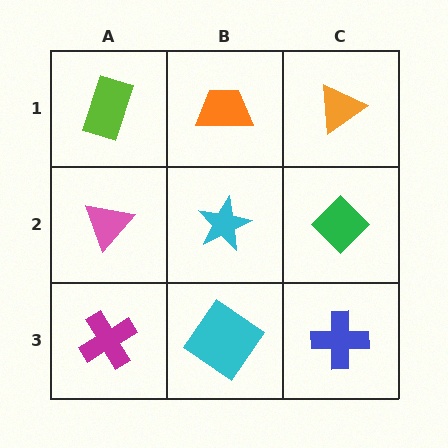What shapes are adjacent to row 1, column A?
A pink triangle (row 2, column A), an orange trapezoid (row 1, column B).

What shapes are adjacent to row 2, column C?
An orange triangle (row 1, column C), a blue cross (row 3, column C), a cyan star (row 2, column B).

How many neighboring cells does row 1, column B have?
3.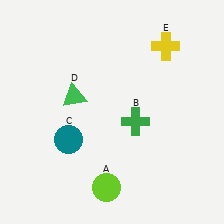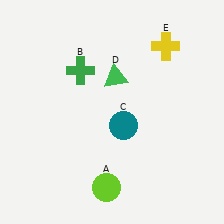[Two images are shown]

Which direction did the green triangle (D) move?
The green triangle (D) moved right.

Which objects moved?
The objects that moved are: the green cross (B), the teal circle (C), the green triangle (D).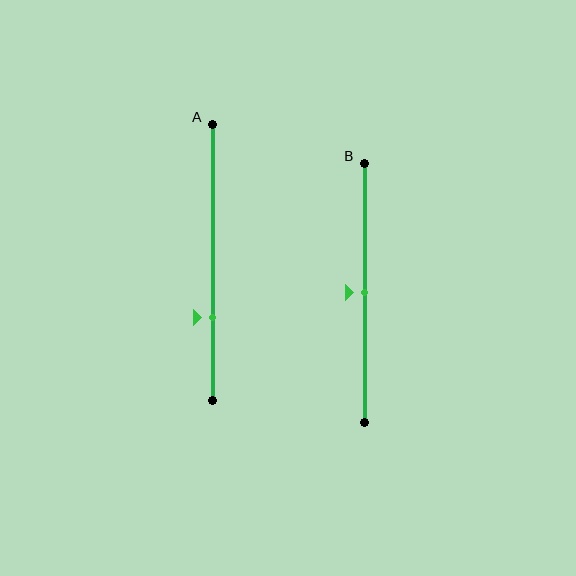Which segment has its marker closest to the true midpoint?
Segment B has its marker closest to the true midpoint.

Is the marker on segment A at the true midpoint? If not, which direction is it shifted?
No, the marker on segment A is shifted downward by about 20% of the segment length.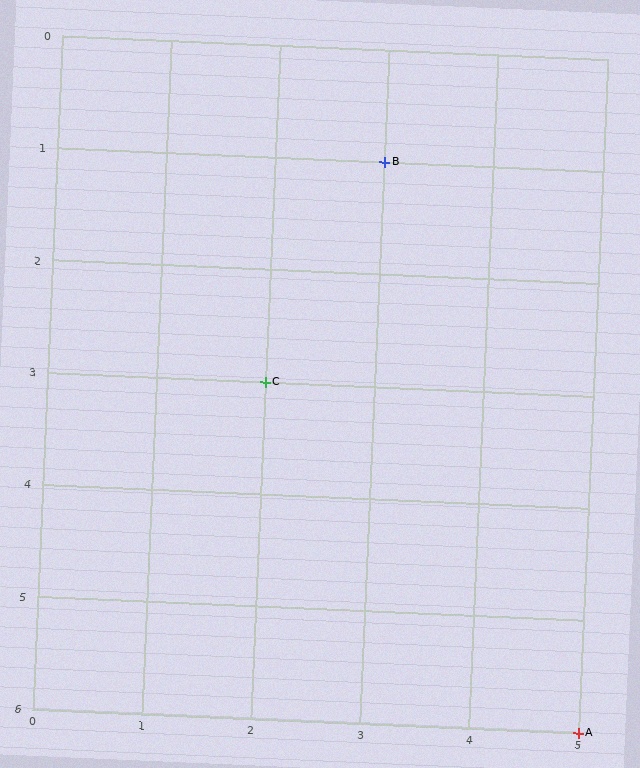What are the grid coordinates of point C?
Point C is at grid coordinates (2, 3).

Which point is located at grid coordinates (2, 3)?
Point C is at (2, 3).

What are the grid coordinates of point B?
Point B is at grid coordinates (3, 1).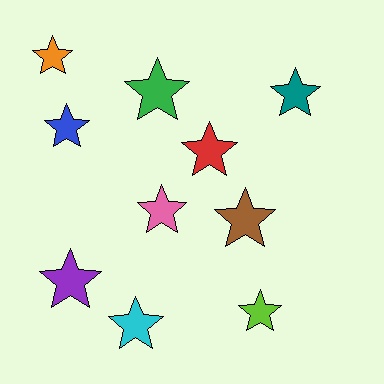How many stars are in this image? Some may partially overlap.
There are 10 stars.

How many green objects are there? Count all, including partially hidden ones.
There is 1 green object.